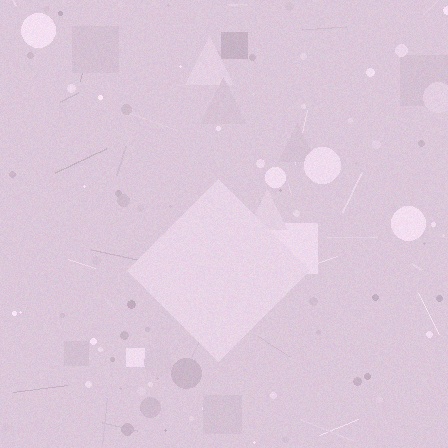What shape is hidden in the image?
A diamond is hidden in the image.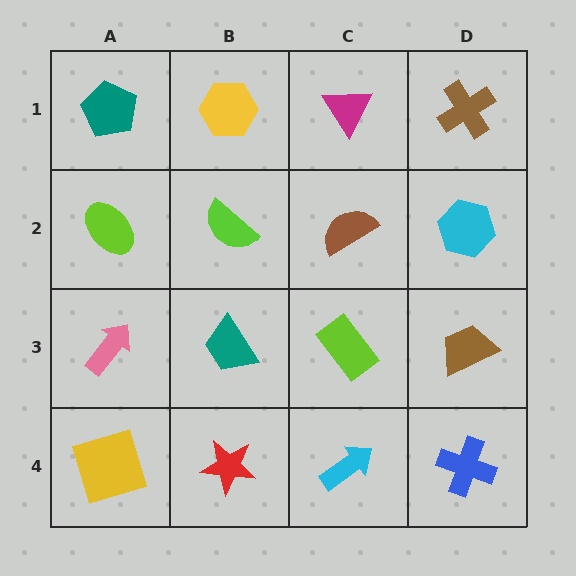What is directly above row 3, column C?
A brown semicircle.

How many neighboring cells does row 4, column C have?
3.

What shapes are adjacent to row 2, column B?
A yellow hexagon (row 1, column B), a teal trapezoid (row 3, column B), a lime ellipse (row 2, column A), a brown semicircle (row 2, column C).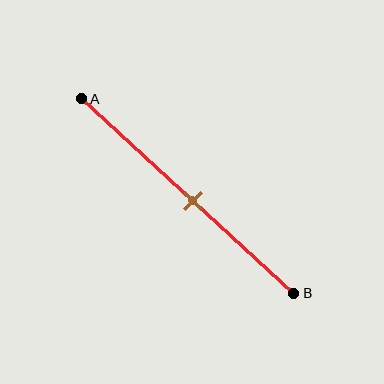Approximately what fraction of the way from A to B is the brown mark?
The brown mark is approximately 55% of the way from A to B.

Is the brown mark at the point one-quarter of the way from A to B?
No, the mark is at about 55% from A, not at the 25% one-quarter point.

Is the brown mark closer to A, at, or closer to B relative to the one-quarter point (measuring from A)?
The brown mark is closer to point B than the one-quarter point of segment AB.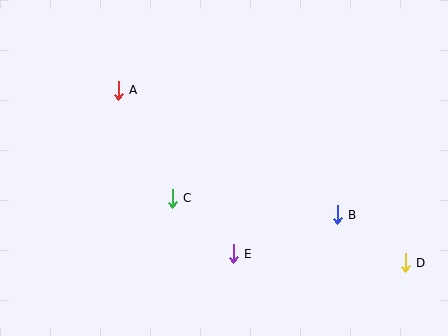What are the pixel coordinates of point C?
Point C is at (172, 198).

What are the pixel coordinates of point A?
Point A is at (118, 90).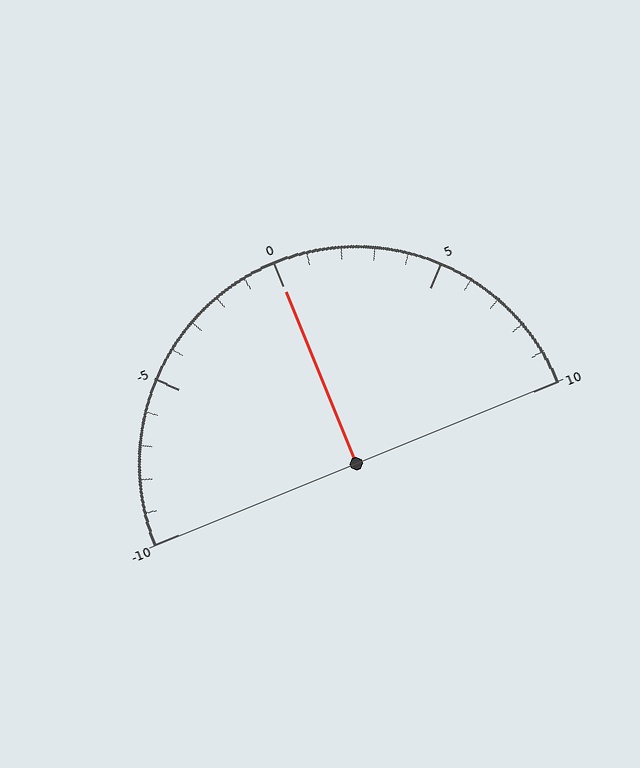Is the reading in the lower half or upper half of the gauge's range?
The reading is in the upper half of the range (-10 to 10).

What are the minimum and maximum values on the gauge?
The gauge ranges from -10 to 10.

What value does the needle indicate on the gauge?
The needle indicates approximately 0.